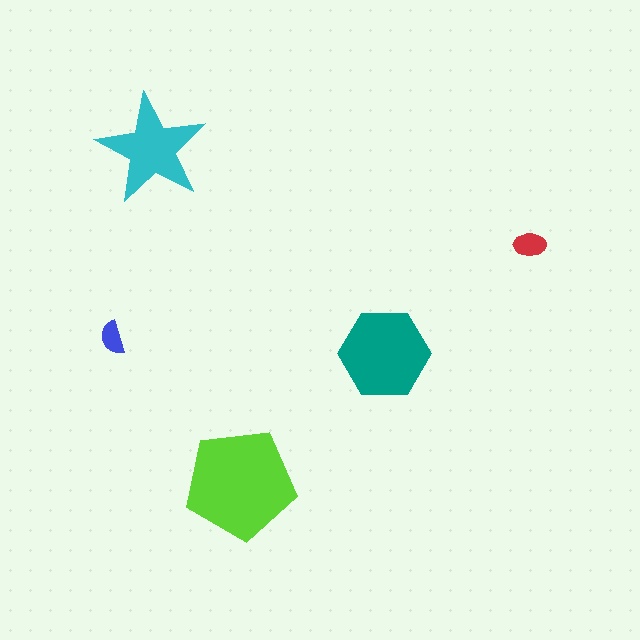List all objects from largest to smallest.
The lime pentagon, the teal hexagon, the cyan star, the red ellipse, the blue semicircle.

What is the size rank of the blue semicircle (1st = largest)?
5th.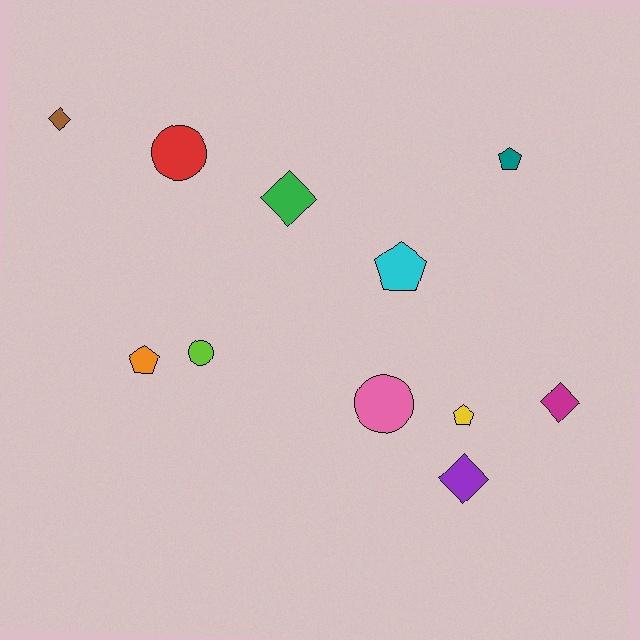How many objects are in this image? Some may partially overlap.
There are 11 objects.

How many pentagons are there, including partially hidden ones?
There are 4 pentagons.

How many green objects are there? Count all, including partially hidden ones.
There is 1 green object.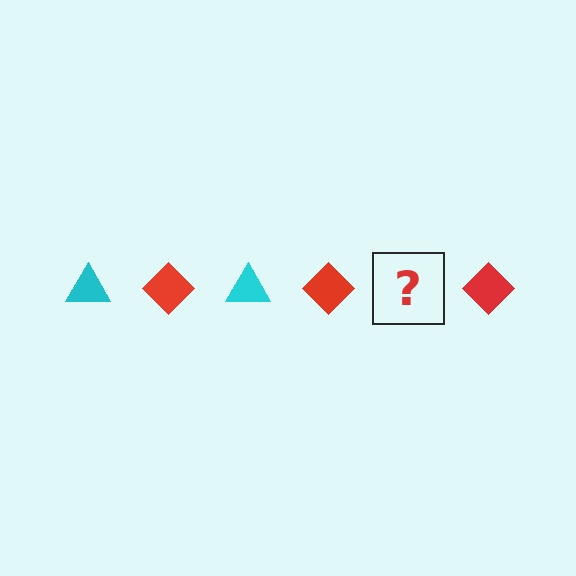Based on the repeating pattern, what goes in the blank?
The blank should be a cyan triangle.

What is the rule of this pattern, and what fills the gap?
The rule is that the pattern alternates between cyan triangle and red diamond. The gap should be filled with a cyan triangle.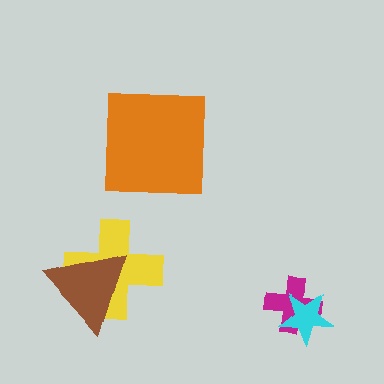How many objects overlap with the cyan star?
1 object overlaps with the cyan star.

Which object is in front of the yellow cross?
The brown triangle is in front of the yellow cross.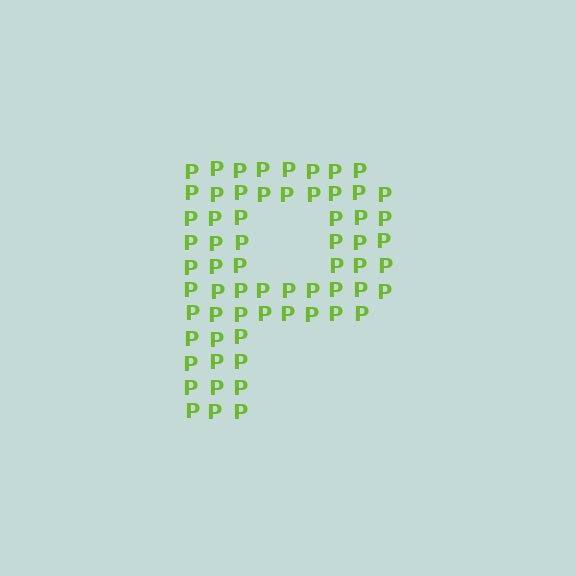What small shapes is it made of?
It is made of small letter P's.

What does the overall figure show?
The overall figure shows the letter P.